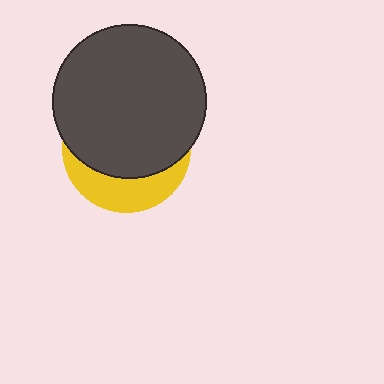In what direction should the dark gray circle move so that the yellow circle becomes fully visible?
The dark gray circle should move up. That is the shortest direction to clear the overlap and leave the yellow circle fully visible.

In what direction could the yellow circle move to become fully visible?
The yellow circle could move down. That would shift it out from behind the dark gray circle entirely.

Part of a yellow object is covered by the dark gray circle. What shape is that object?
It is a circle.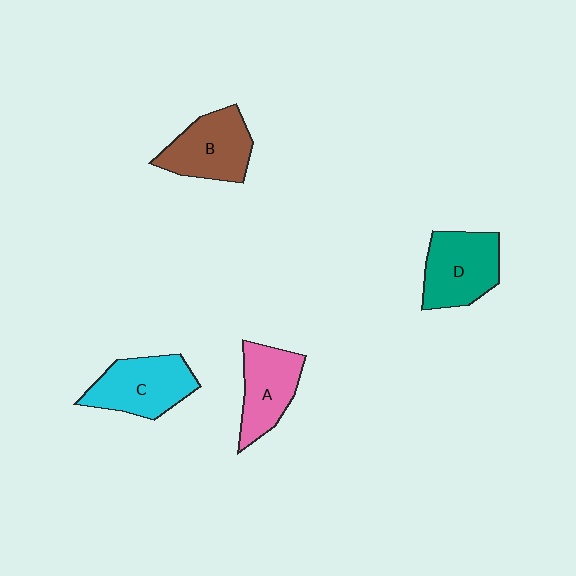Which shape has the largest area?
Shape C (cyan).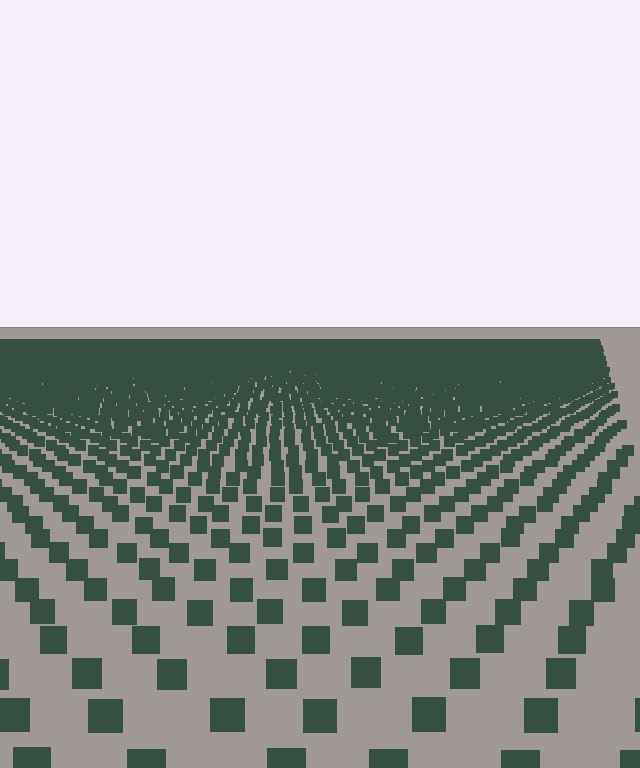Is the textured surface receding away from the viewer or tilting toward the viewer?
The surface is receding away from the viewer. Texture elements get smaller and denser toward the top.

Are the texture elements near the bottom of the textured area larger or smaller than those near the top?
Larger. Near the bottom, elements are closer to the viewer and appear at a bigger on-screen size.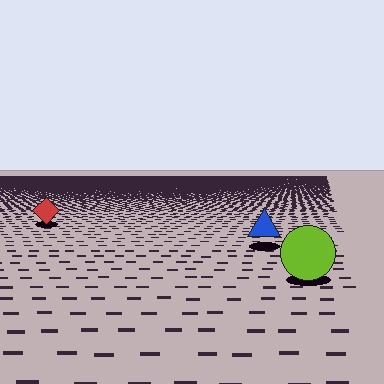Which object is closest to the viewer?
The lime circle is closest. The texture marks near it are larger and more spread out.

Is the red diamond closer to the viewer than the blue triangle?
No. The blue triangle is closer — you can tell from the texture gradient: the ground texture is coarser near it.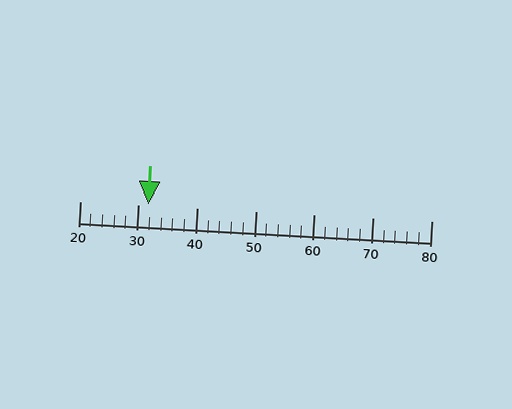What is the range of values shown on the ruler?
The ruler shows values from 20 to 80.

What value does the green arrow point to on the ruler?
The green arrow points to approximately 32.